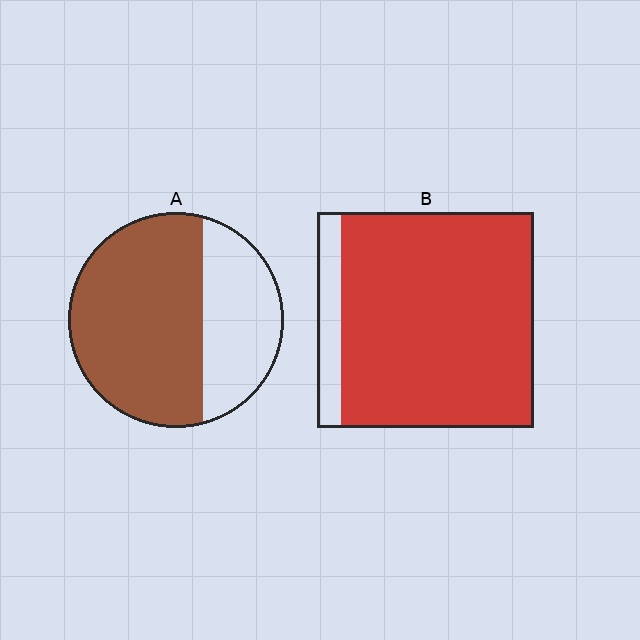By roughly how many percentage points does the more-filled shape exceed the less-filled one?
By roughly 25 percentage points (B over A).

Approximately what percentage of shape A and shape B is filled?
A is approximately 65% and B is approximately 90%.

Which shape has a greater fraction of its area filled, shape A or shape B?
Shape B.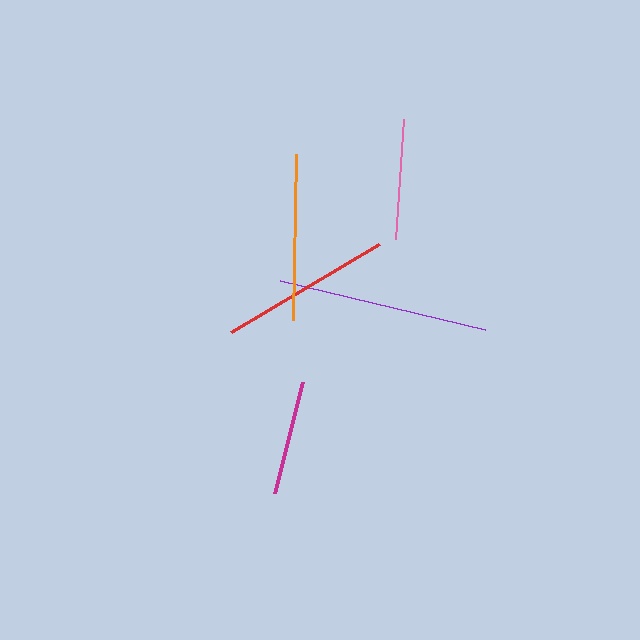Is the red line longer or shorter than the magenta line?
The red line is longer than the magenta line.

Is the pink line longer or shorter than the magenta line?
The pink line is longer than the magenta line.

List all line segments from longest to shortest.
From longest to shortest: purple, red, orange, pink, magenta.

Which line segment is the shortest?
The magenta line is the shortest at approximately 114 pixels.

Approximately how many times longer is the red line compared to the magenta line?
The red line is approximately 1.5 times the length of the magenta line.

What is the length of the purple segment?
The purple segment is approximately 210 pixels long.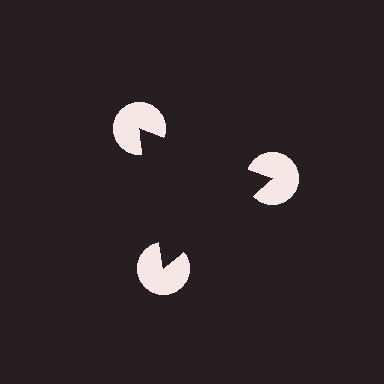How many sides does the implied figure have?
3 sides.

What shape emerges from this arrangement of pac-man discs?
An illusory triangle — its edges are inferred from the aligned wedge cuts in the pac-man discs, not physically drawn.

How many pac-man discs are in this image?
There are 3 — one at each vertex of the illusory triangle.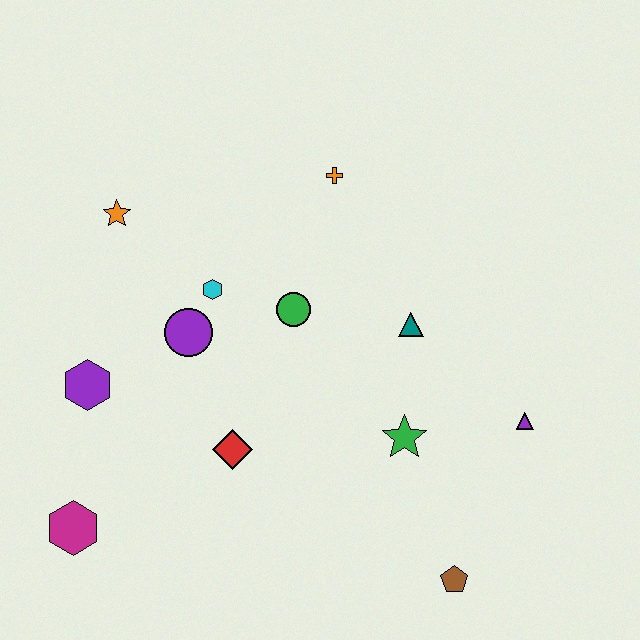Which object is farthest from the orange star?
The brown pentagon is farthest from the orange star.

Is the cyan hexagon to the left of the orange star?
No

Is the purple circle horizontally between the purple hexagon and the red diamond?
Yes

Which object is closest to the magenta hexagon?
The purple hexagon is closest to the magenta hexagon.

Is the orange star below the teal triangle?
No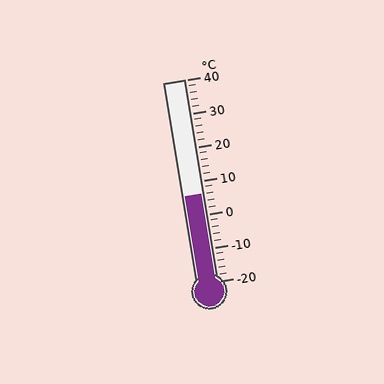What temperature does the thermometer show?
The thermometer shows approximately 6°C.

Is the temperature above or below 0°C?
The temperature is above 0°C.